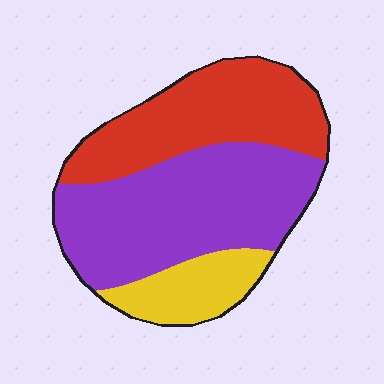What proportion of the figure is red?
Red takes up about one third (1/3) of the figure.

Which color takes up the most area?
Purple, at roughly 50%.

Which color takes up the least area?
Yellow, at roughly 15%.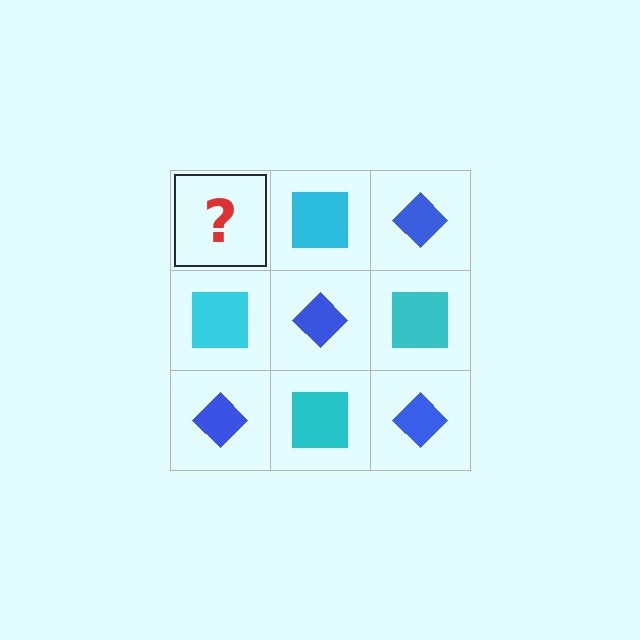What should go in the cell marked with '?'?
The missing cell should contain a blue diamond.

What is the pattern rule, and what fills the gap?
The rule is that it alternates blue diamond and cyan square in a checkerboard pattern. The gap should be filled with a blue diamond.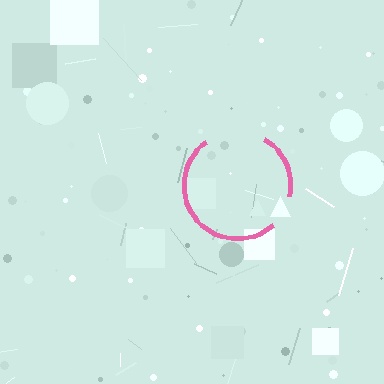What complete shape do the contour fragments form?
The contour fragments form a circle.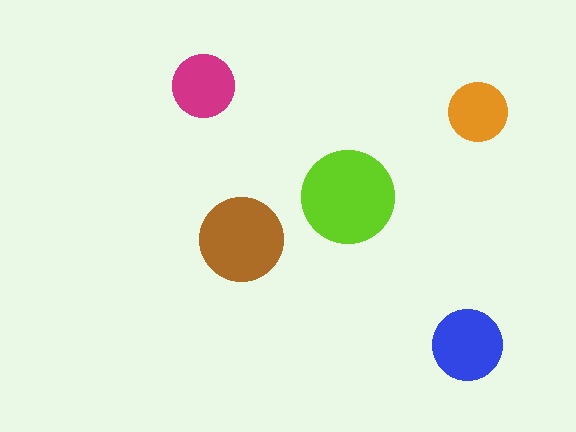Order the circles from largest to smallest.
the lime one, the brown one, the blue one, the magenta one, the orange one.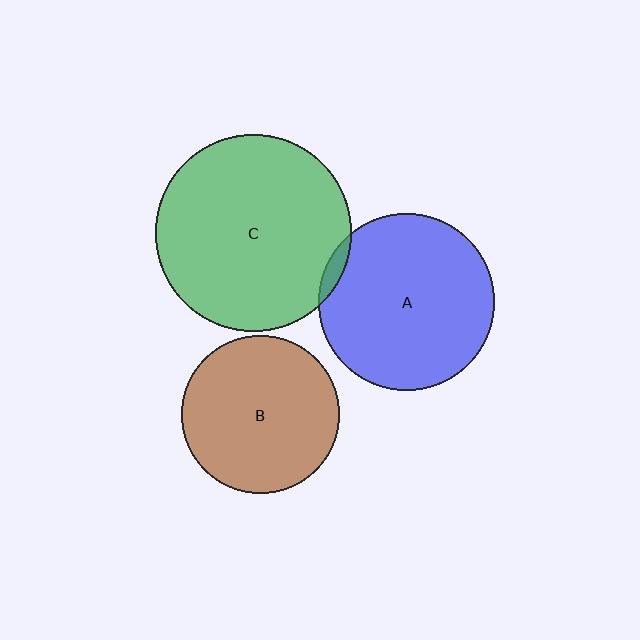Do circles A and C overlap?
Yes.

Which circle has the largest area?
Circle C (green).